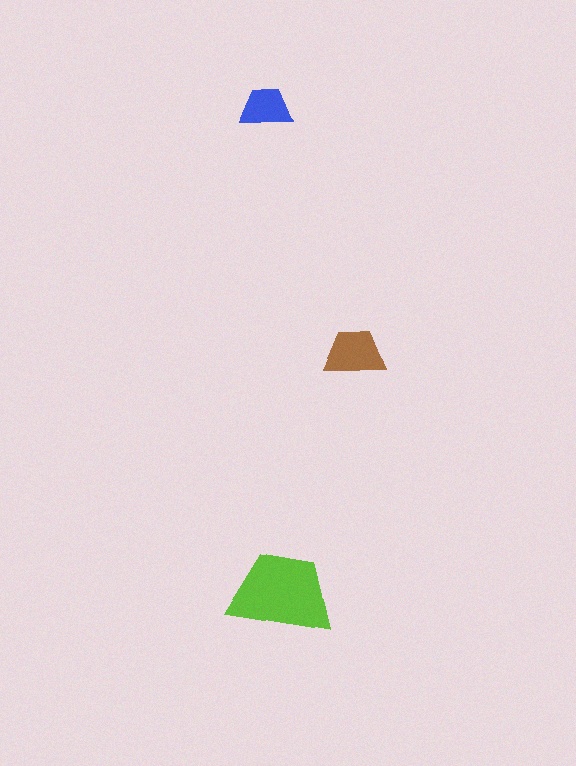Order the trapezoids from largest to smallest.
the lime one, the brown one, the blue one.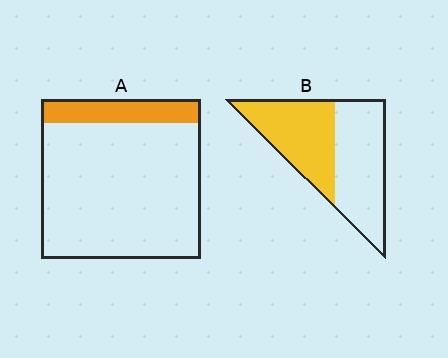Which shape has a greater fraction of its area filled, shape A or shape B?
Shape B.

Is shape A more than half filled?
No.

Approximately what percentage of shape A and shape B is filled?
A is approximately 15% and B is approximately 45%.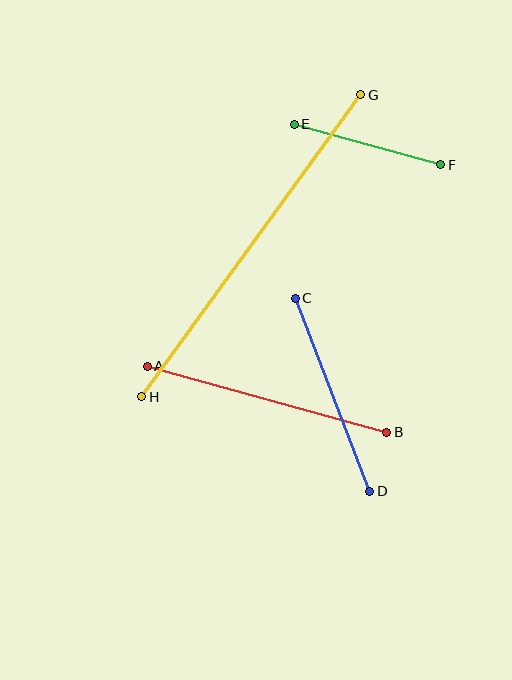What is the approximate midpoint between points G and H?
The midpoint is at approximately (251, 246) pixels.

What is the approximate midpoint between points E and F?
The midpoint is at approximately (367, 144) pixels.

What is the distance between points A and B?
The distance is approximately 249 pixels.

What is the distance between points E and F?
The distance is approximately 152 pixels.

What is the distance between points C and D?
The distance is approximately 207 pixels.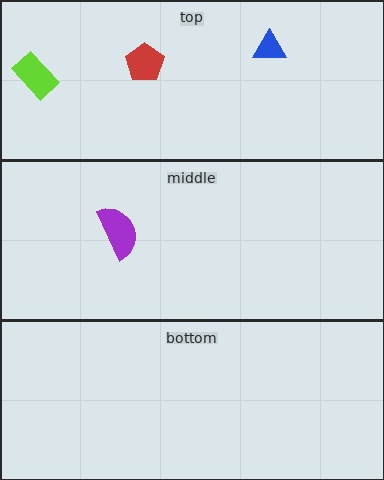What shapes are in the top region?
The red pentagon, the blue triangle, the lime rectangle.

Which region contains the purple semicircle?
The middle region.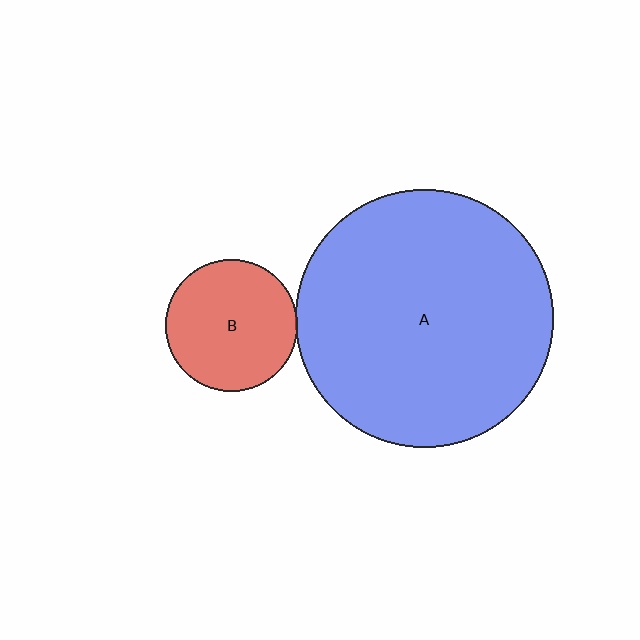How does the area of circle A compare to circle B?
Approximately 3.8 times.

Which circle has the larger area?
Circle A (blue).